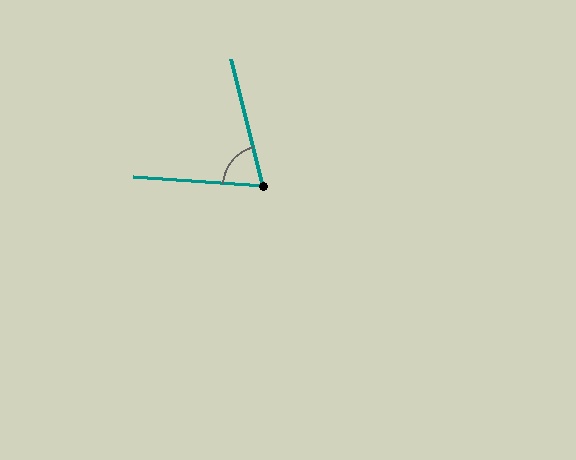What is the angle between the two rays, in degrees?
Approximately 72 degrees.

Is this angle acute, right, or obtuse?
It is acute.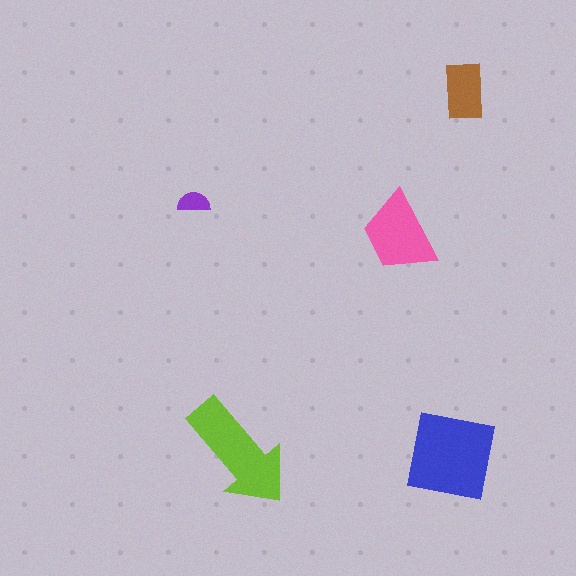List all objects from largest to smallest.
The blue square, the lime arrow, the pink trapezoid, the brown rectangle, the purple semicircle.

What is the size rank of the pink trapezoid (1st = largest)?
3rd.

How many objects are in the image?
There are 5 objects in the image.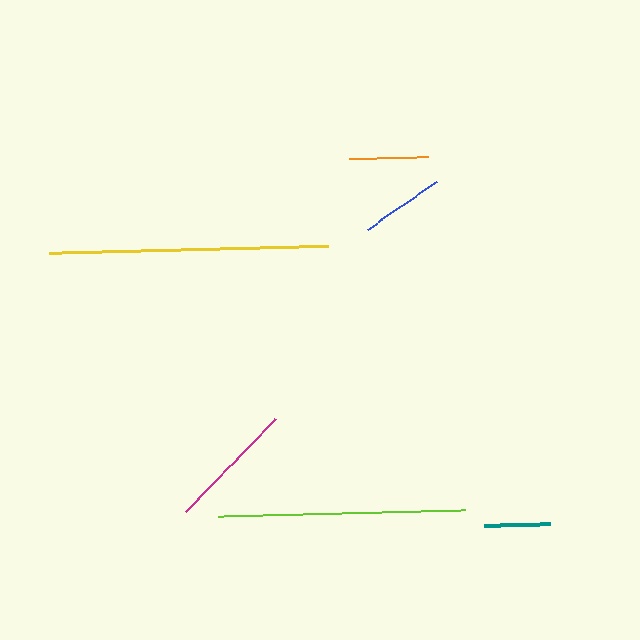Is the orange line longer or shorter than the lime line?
The lime line is longer than the orange line.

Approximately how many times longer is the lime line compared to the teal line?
The lime line is approximately 3.7 times the length of the teal line.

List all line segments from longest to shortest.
From longest to shortest: yellow, lime, magenta, blue, orange, teal.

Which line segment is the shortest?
The teal line is the shortest at approximately 67 pixels.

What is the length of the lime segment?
The lime segment is approximately 246 pixels long.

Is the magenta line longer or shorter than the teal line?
The magenta line is longer than the teal line.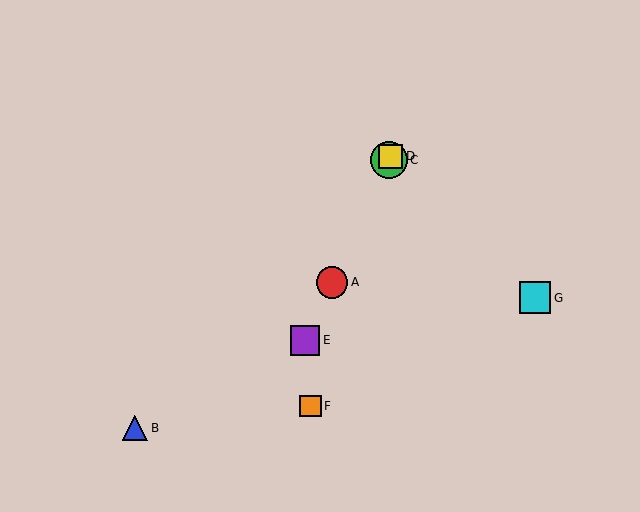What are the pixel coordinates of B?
Object B is at (135, 428).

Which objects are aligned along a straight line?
Objects A, C, D, E are aligned along a straight line.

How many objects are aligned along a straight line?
4 objects (A, C, D, E) are aligned along a straight line.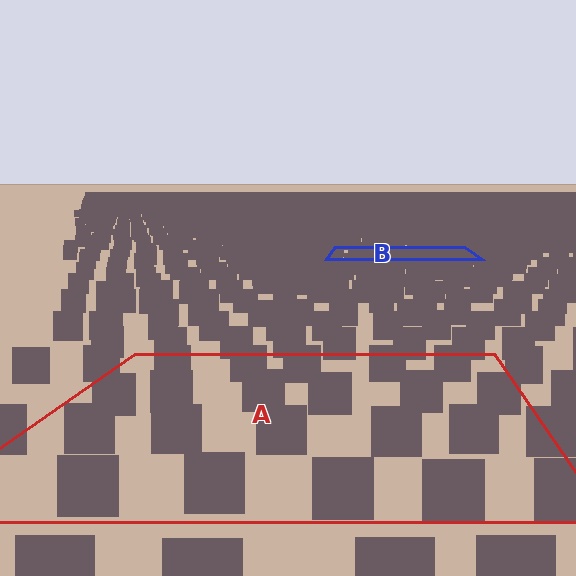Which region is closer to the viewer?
Region A is closer. The texture elements there are larger and more spread out.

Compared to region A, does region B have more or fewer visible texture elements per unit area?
Region B has more texture elements per unit area — they are packed more densely because it is farther away.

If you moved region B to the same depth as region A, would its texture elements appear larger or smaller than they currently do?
They would appear larger. At a closer depth, the same texture elements are projected at a bigger on-screen size.